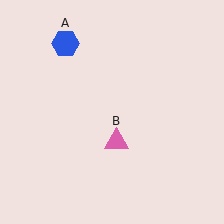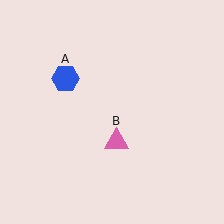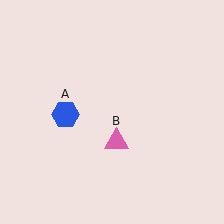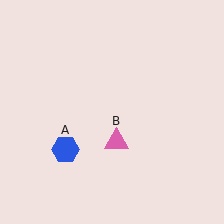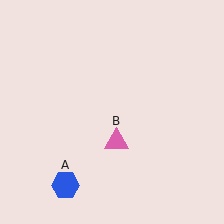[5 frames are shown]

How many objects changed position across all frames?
1 object changed position: blue hexagon (object A).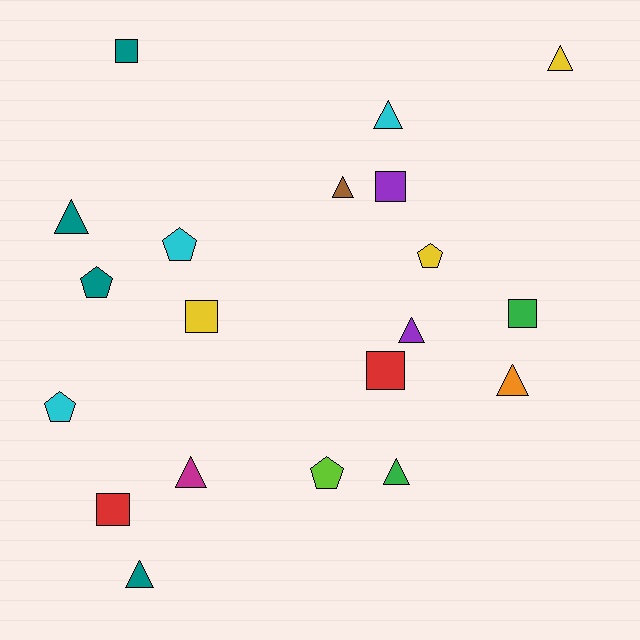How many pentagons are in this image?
There are 5 pentagons.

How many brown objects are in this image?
There is 1 brown object.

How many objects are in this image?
There are 20 objects.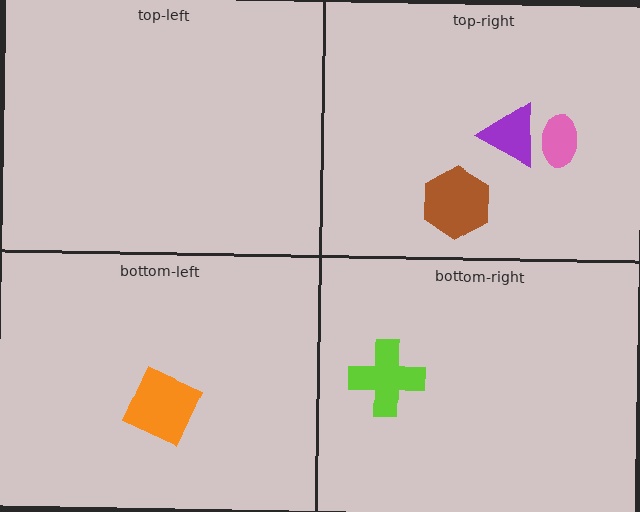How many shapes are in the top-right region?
3.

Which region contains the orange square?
The bottom-left region.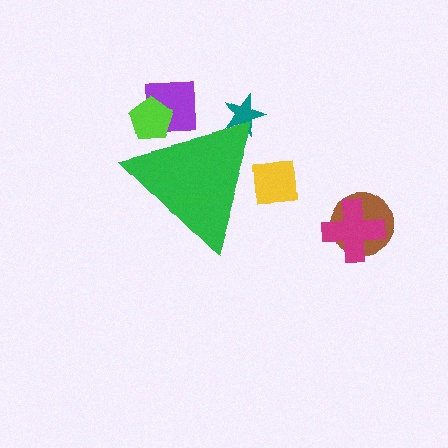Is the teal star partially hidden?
Yes, the teal star is partially hidden behind the green triangle.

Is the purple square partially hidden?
Yes, the purple square is partially hidden behind the green triangle.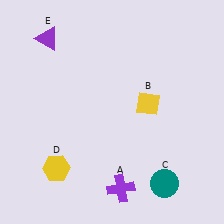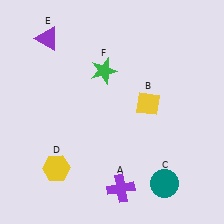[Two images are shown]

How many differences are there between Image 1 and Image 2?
There is 1 difference between the two images.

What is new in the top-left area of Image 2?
A green star (F) was added in the top-left area of Image 2.